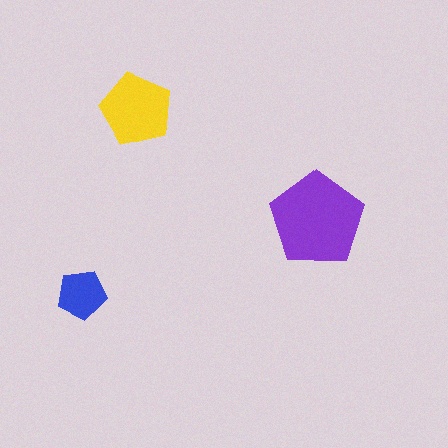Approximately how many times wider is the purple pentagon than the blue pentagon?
About 2 times wider.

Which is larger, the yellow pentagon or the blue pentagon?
The yellow one.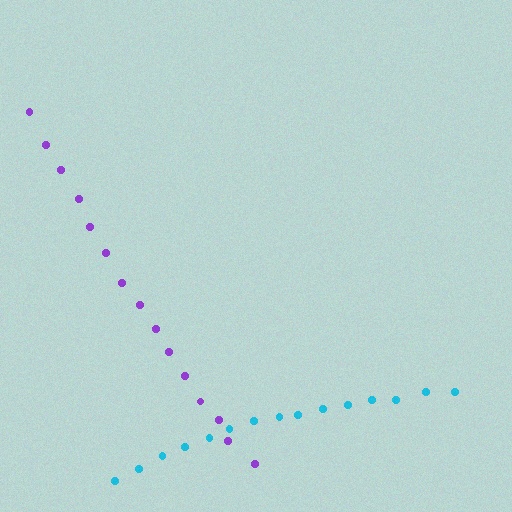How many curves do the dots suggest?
There are 2 distinct paths.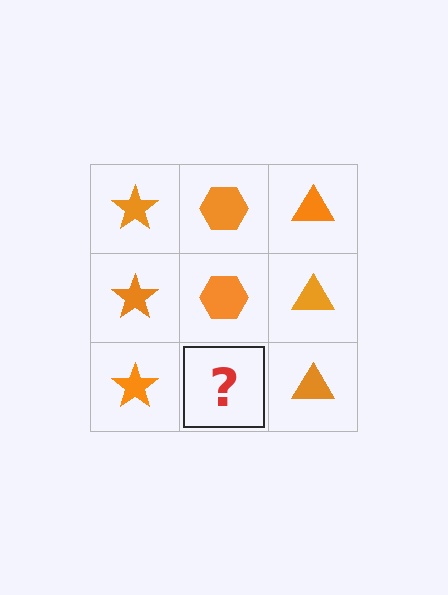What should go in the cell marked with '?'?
The missing cell should contain an orange hexagon.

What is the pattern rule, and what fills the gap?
The rule is that each column has a consistent shape. The gap should be filled with an orange hexagon.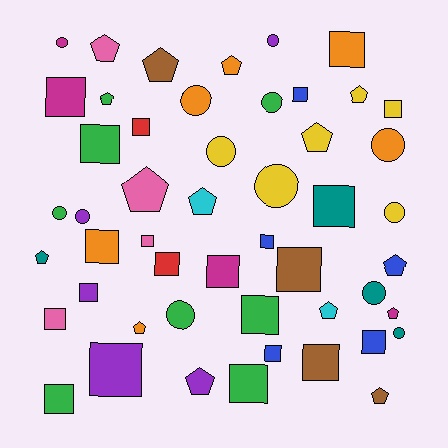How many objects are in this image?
There are 50 objects.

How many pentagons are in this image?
There are 15 pentagons.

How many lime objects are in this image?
There are no lime objects.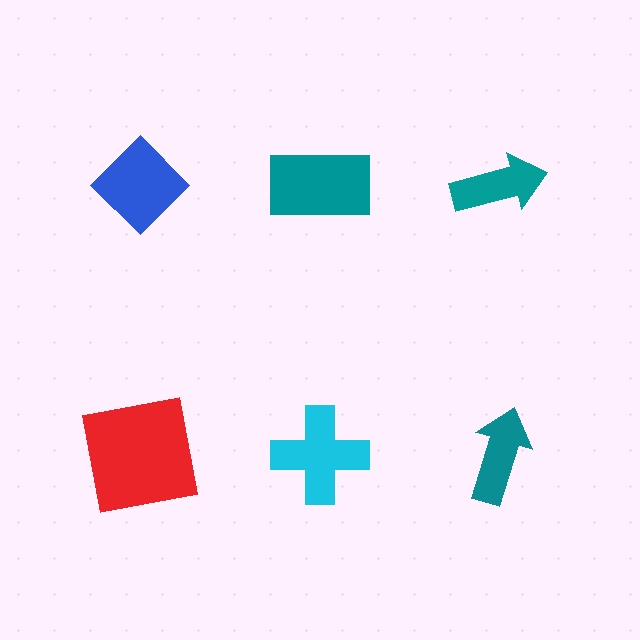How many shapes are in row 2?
3 shapes.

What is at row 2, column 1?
A red square.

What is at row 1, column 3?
A teal arrow.